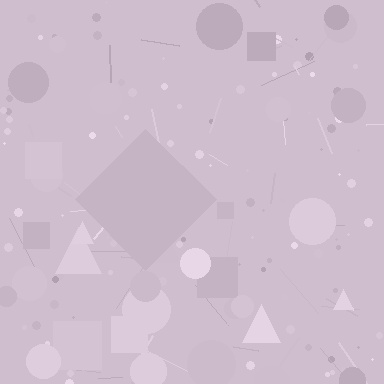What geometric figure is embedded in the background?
A diamond is embedded in the background.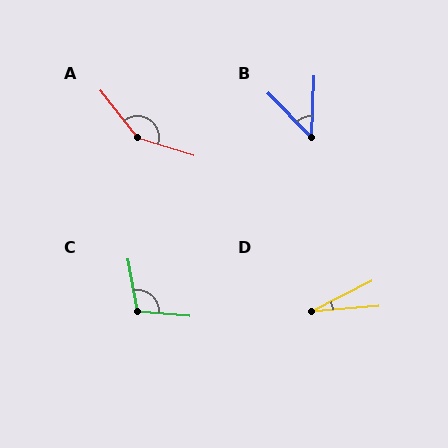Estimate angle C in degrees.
Approximately 105 degrees.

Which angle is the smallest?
D, at approximately 22 degrees.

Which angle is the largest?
A, at approximately 145 degrees.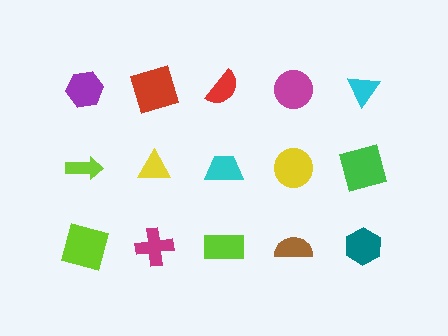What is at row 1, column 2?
A red square.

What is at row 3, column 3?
A lime rectangle.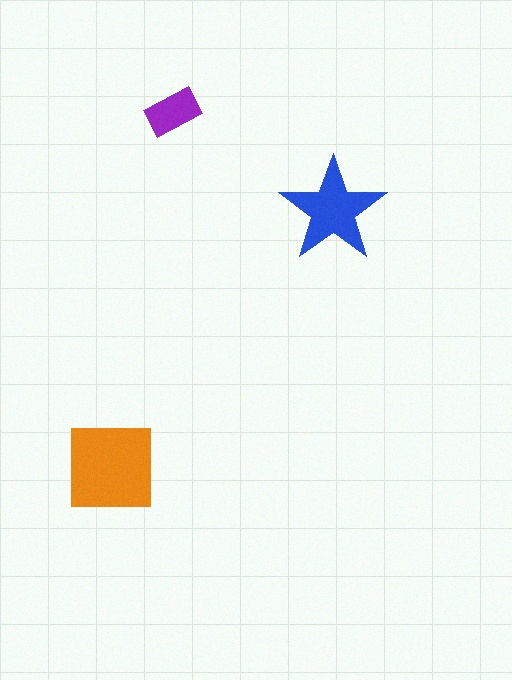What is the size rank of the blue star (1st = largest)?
2nd.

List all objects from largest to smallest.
The orange square, the blue star, the purple rectangle.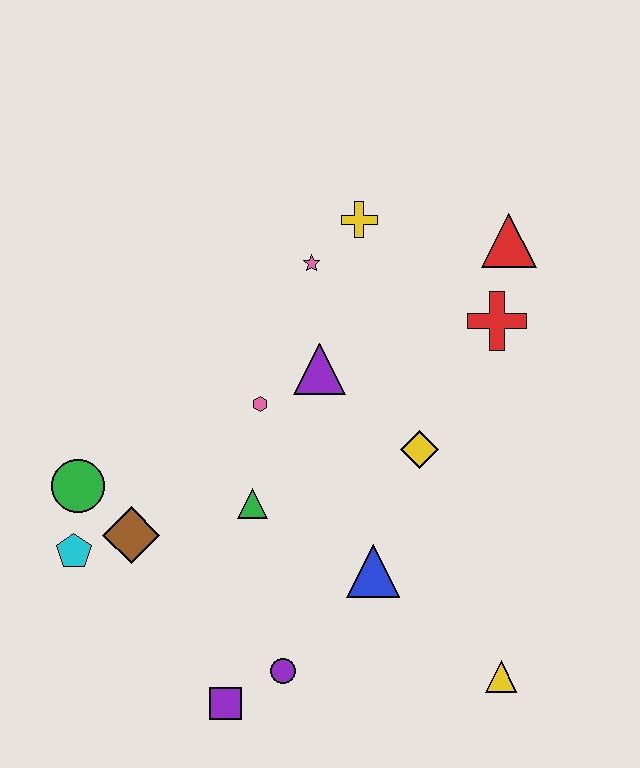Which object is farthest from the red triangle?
The purple square is farthest from the red triangle.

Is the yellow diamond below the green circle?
No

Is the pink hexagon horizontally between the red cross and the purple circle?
No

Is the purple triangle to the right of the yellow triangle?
No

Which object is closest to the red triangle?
The red cross is closest to the red triangle.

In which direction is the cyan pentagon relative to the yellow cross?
The cyan pentagon is below the yellow cross.